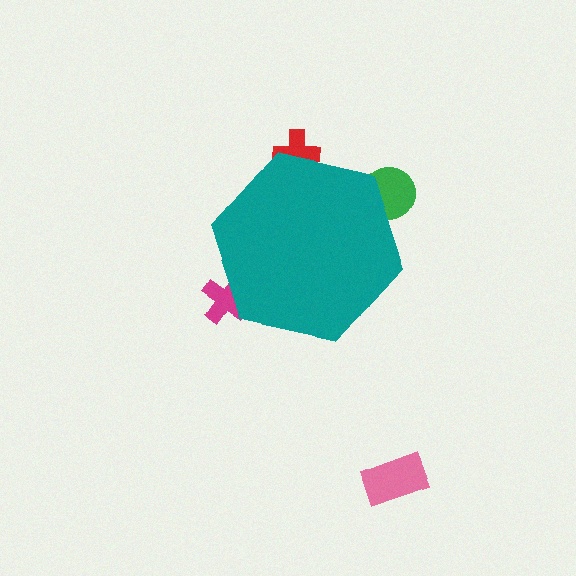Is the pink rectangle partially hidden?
No, the pink rectangle is fully visible.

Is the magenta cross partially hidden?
Yes, the magenta cross is partially hidden behind the teal hexagon.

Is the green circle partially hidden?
Yes, the green circle is partially hidden behind the teal hexagon.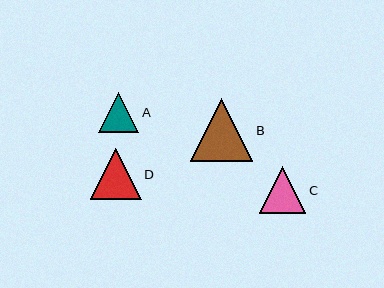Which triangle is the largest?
Triangle B is the largest with a size of approximately 62 pixels.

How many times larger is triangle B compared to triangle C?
Triangle B is approximately 1.3 times the size of triangle C.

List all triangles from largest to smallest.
From largest to smallest: B, D, C, A.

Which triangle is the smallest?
Triangle A is the smallest with a size of approximately 40 pixels.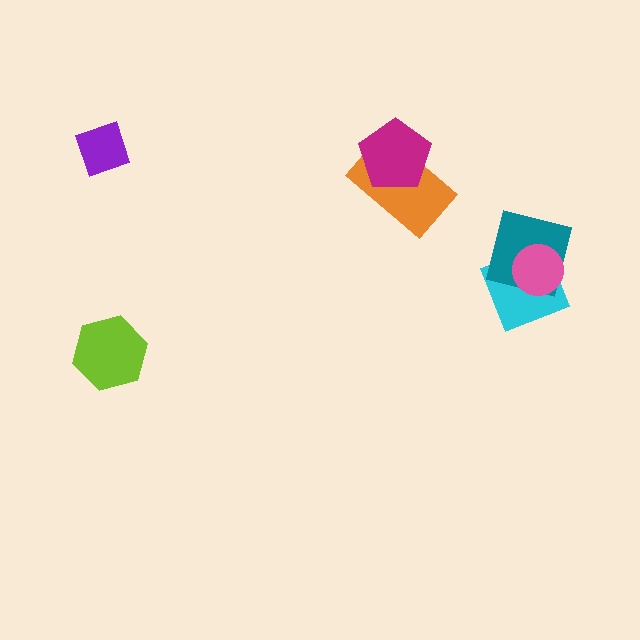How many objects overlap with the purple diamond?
0 objects overlap with the purple diamond.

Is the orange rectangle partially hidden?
Yes, it is partially covered by another shape.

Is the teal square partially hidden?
Yes, it is partially covered by another shape.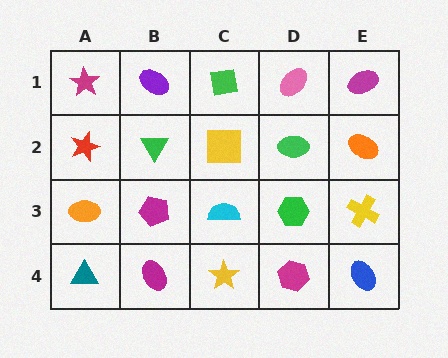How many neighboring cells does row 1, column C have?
3.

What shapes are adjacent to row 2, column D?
A pink ellipse (row 1, column D), a green hexagon (row 3, column D), a yellow square (row 2, column C), an orange ellipse (row 2, column E).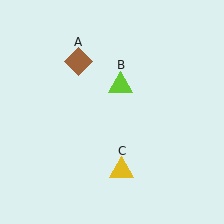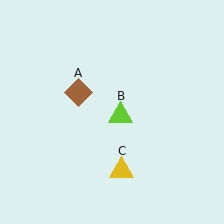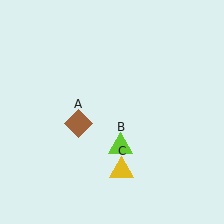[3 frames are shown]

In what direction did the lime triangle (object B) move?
The lime triangle (object B) moved down.